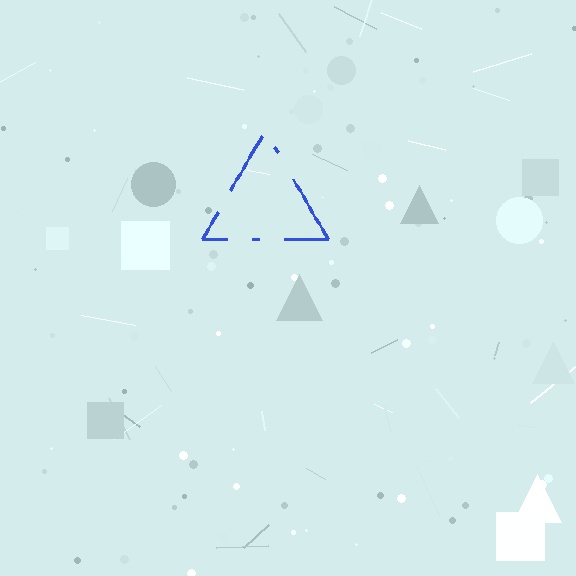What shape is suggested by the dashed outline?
The dashed outline suggests a triangle.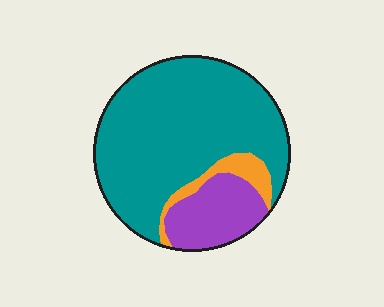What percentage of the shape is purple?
Purple covers roughly 20% of the shape.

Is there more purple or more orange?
Purple.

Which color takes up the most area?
Teal, at roughly 75%.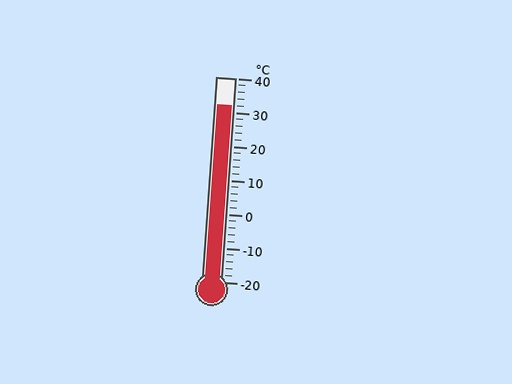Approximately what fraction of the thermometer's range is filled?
The thermometer is filled to approximately 85% of its range.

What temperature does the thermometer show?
The thermometer shows approximately 32°C.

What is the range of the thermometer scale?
The thermometer scale ranges from -20°C to 40°C.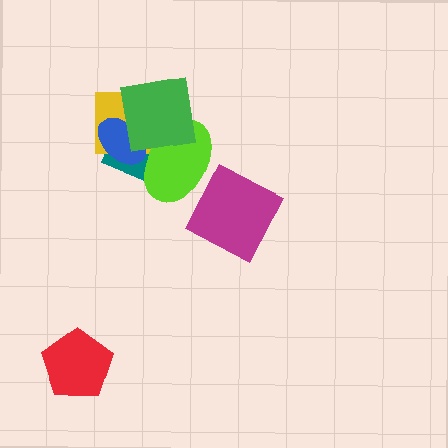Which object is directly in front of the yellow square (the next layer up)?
The blue ellipse is directly in front of the yellow square.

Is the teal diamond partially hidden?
Yes, it is partially covered by another shape.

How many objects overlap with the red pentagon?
0 objects overlap with the red pentagon.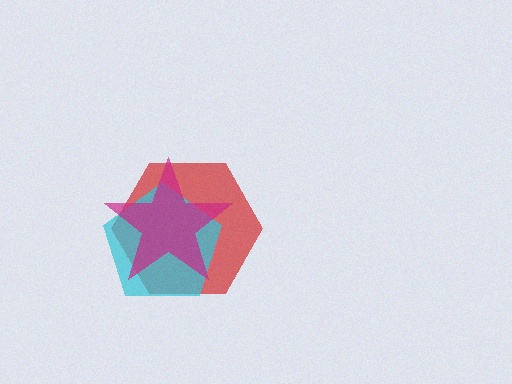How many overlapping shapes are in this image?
There are 3 overlapping shapes in the image.